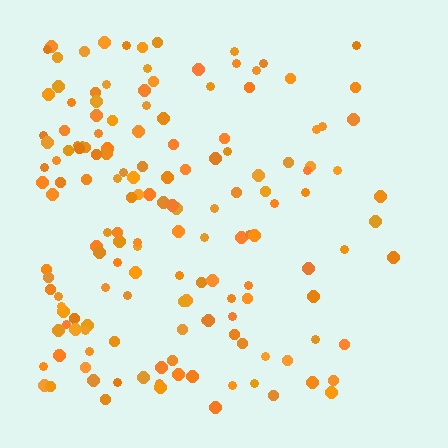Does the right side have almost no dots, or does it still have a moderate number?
Still a moderate number, just noticeably fewer than the left.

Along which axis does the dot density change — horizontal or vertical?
Horizontal.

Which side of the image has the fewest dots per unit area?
The right.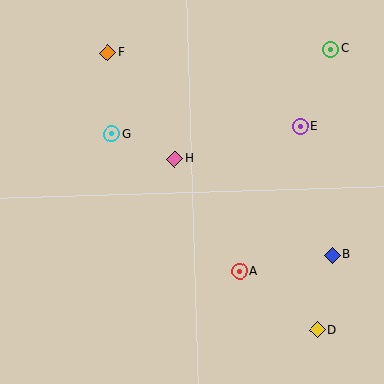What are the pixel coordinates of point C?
Point C is at (331, 49).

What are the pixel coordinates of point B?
Point B is at (332, 255).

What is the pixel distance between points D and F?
The distance between D and F is 348 pixels.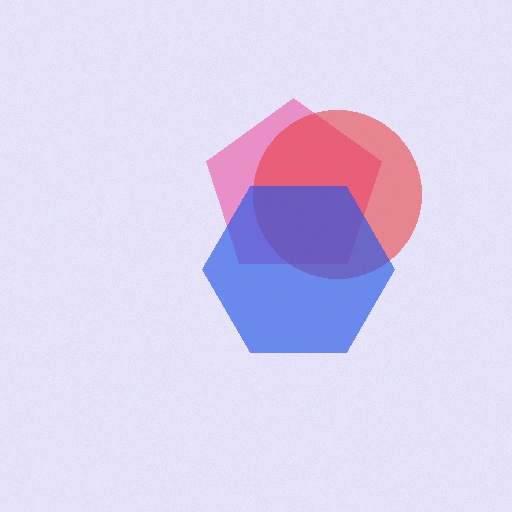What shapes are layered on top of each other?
The layered shapes are: a pink pentagon, a red circle, a blue hexagon.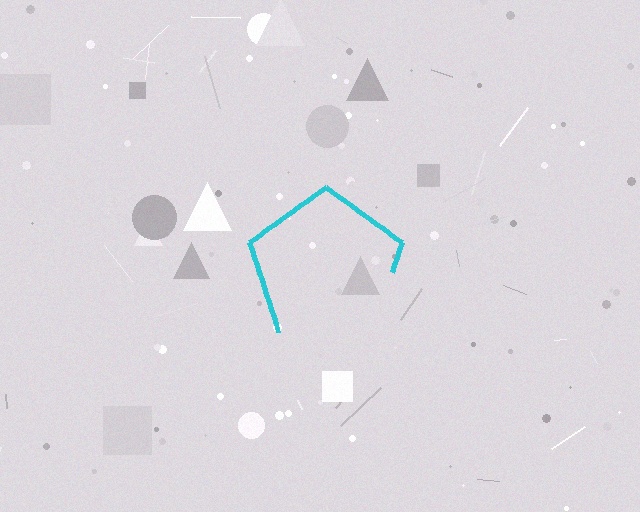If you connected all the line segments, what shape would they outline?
They would outline a pentagon.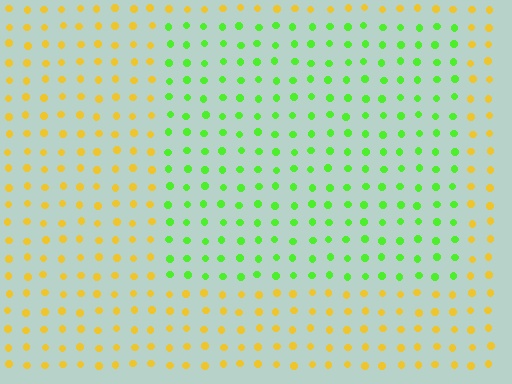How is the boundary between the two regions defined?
The boundary is defined purely by a slight shift in hue (about 62 degrees). Spacing, size, and orientation are identical on both sides.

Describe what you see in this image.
The image is filled with small yellow elements in a uniform arrangement. A rectangle-shaped region is visible where the elements are tinted to a slightly different hue, forming a subtle color boundary.